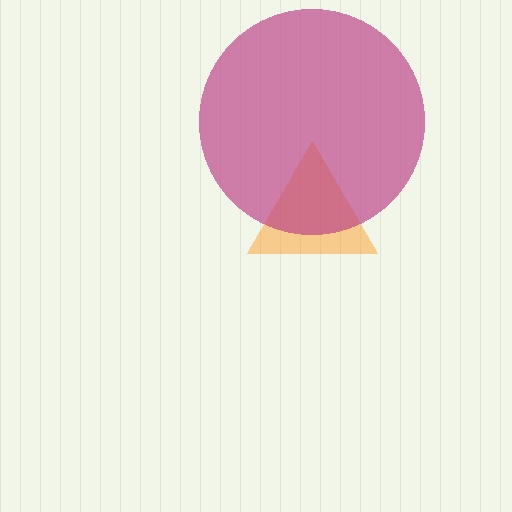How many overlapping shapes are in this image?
There are 2 overlapping shapes in the image.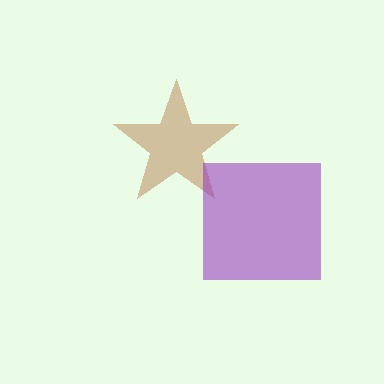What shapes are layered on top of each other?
The layered shapes are: a brown star, a purple square.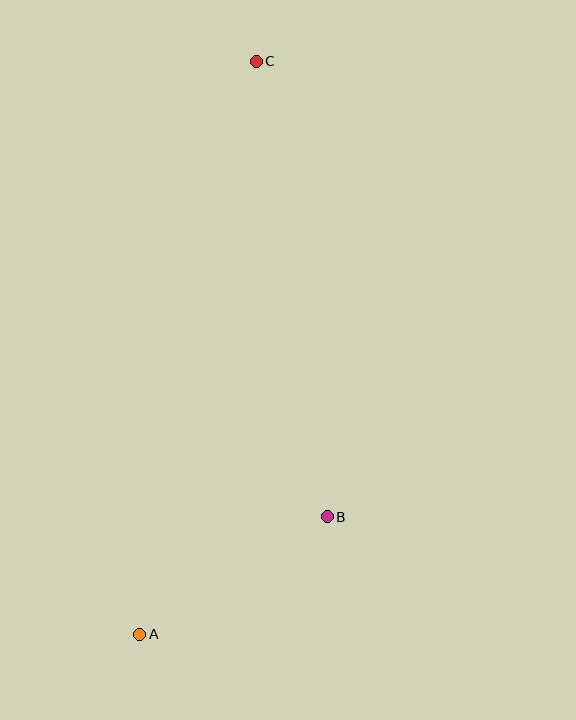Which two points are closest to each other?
Points A and B are closest to each other.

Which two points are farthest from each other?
Points A and C are farthest from each other.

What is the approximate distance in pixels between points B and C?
The distance between B and C is approximately 461 pixels.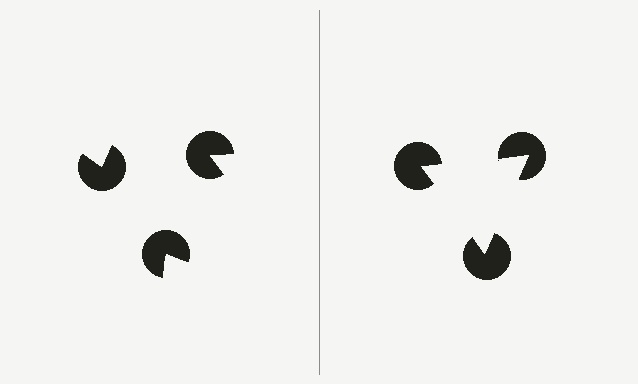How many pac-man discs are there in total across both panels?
6 — 3 on each side.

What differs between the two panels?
The pac-man discs are positioned identically on both sides; only the wedge orientations differ. On the right they align to a triangle; on the left they are misaligned.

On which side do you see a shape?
An illusory triangle appears on the right side. On the left side the wedge cuts are rotated, so no coherent shape forms.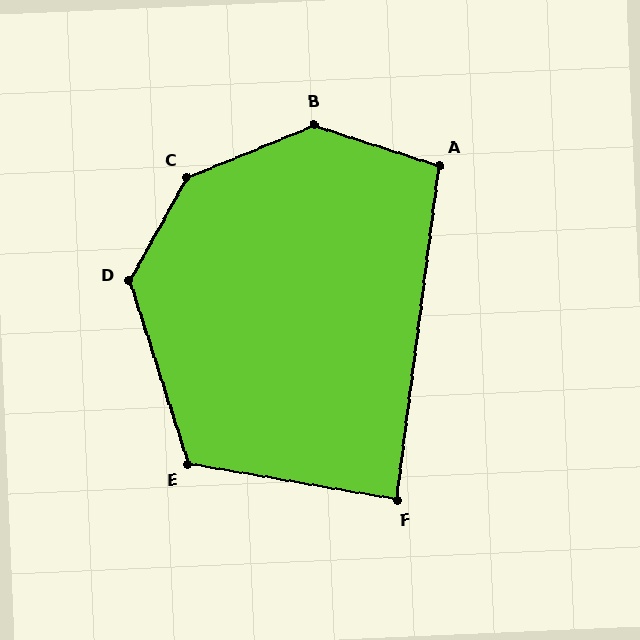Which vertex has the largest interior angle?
C, at approximately 142 degrees.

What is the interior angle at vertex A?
Approximately 101 degrees (obtuse).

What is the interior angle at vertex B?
Approximately 139 degrees (obtuse).